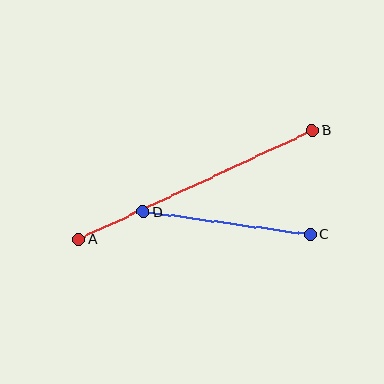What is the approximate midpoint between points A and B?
The midpoint is at approximately (196, 185) pixels.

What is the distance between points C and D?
The distance is approximately 169 pixels.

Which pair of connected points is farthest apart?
Points A and B are farthest apart.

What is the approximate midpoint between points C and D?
The midpoint is at approximately (227, 223) pixels.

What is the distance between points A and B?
The distance is approximately 258 pixels.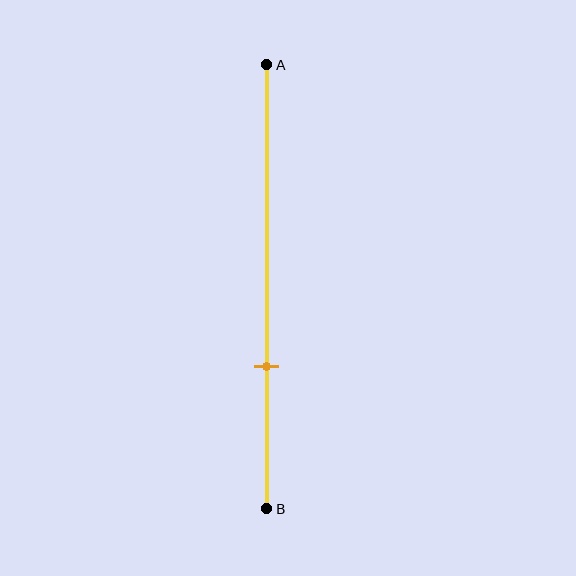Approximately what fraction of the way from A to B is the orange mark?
The orange mark is approximately 70% of the way from A to B.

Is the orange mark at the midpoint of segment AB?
No, the mark is at about 70% from A, not at the 50% midpoint.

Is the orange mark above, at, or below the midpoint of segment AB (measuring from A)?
The orange mark is below the midpoint of segment AB.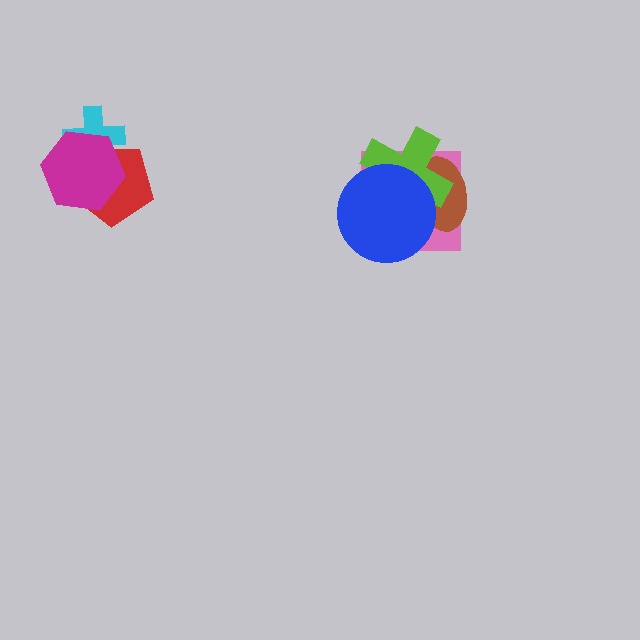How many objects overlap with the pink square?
3 objects overlap with the pink square.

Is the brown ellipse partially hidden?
Yes, it is partially covered by another shape.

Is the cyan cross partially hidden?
Yes, it is partially covered by another shape.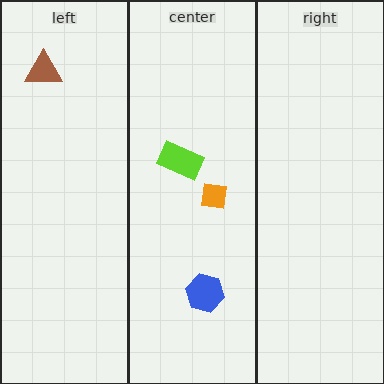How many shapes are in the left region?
1.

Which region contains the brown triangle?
The left region.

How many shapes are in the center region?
3.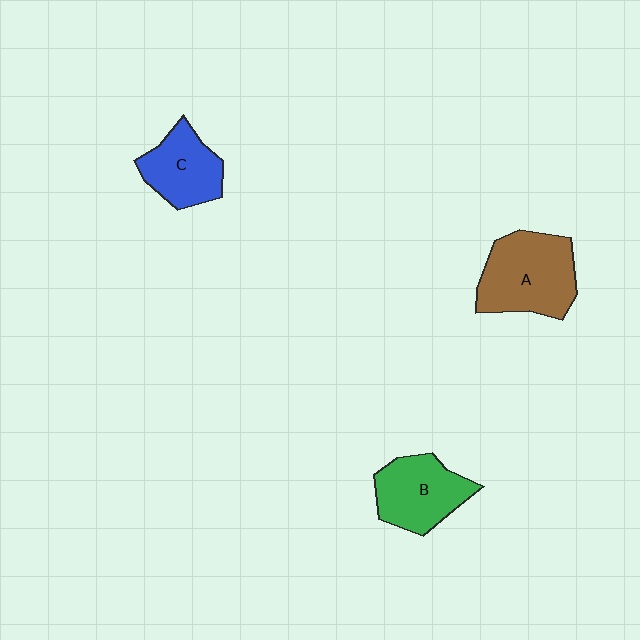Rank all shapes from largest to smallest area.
From largest to smallest: A (brown), B (green), C (blue).